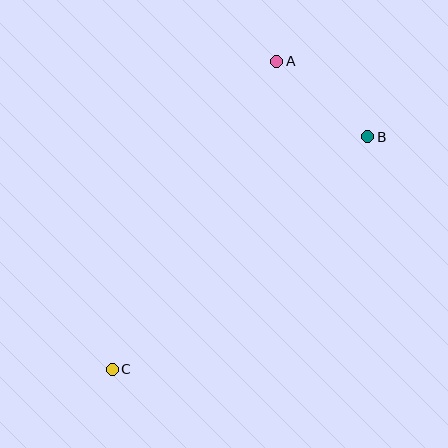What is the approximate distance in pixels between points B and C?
The distance between B and C is approximately 346 pixels.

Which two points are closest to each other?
Points A and B are closest to each other.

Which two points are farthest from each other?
Points A and C are farthest from each other.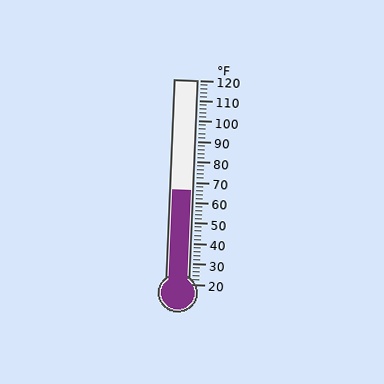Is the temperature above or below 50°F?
The temperature is above 50°F.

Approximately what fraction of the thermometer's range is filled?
The thermometer is filled to approximately 45% of its range.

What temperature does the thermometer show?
The thermometer shows approximately 66°F.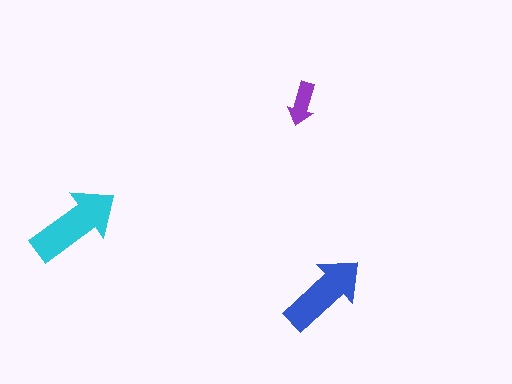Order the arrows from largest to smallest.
the cyan one, the blue one, the purple one.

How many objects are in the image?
There are 3 objects in the image.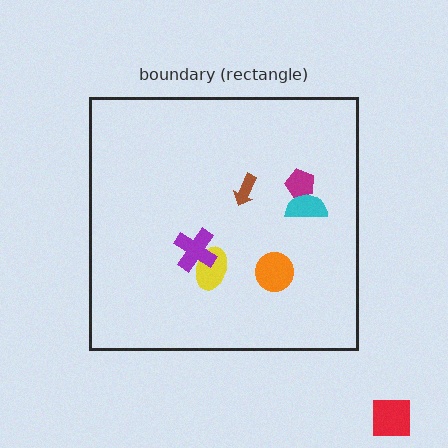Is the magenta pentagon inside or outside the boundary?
Inside.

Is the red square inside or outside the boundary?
Outside.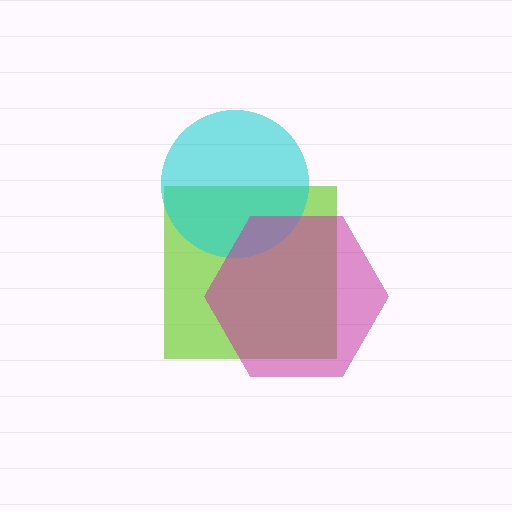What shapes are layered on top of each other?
The layered shapes are: a lime square, a cyan circle, a magenta hexagon.